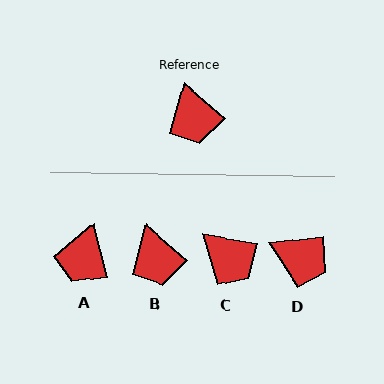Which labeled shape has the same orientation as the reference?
B.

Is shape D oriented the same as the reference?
No, it is off by about 48 degrees.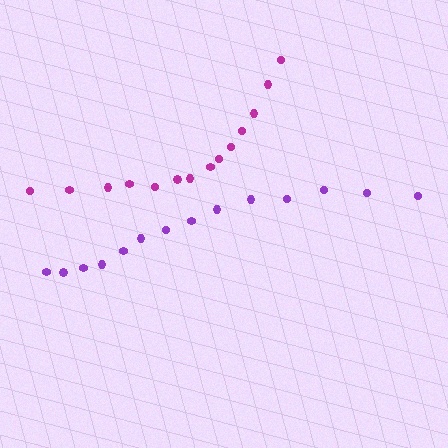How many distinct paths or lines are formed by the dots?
There are 2 distinct paths.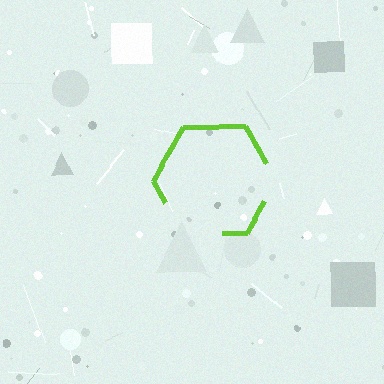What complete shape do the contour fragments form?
The contour fragments form a hexagon.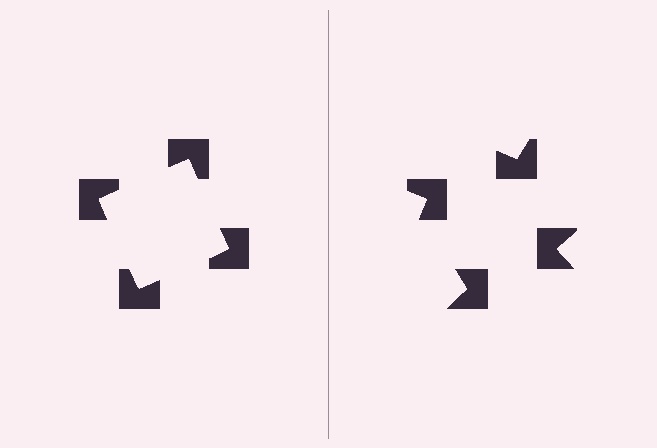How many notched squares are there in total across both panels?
8 — 4 on each side.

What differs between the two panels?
The notched squares are positioned identically on both sides; only the wedge orientations differ. On the left they align to a square; on the right they are misaligned.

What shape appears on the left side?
An illusory square.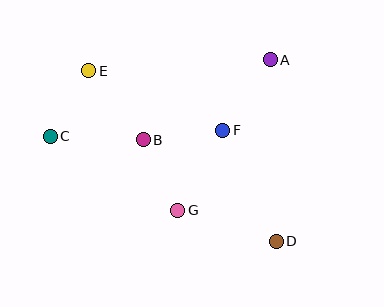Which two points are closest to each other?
Points C and E are closest to each other.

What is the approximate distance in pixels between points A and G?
The distance between A and G is approximately 177 pixels.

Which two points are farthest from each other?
Points D and E are farthest from each other.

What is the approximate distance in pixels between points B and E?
The distance between B and E is approximately 88 pixels.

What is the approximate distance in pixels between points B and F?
The distance between B and F is approximately 80 pixels.